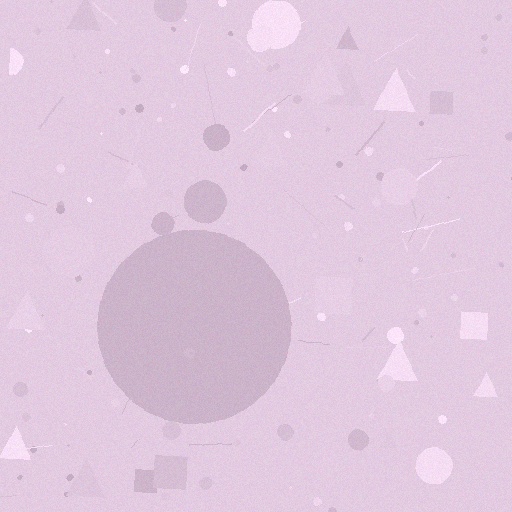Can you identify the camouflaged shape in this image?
The camouflaged shape is a circle.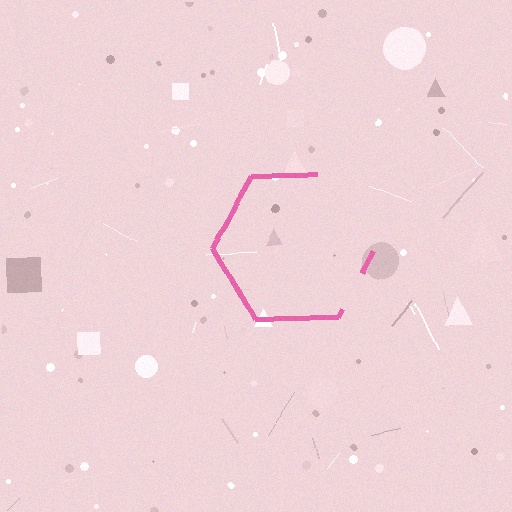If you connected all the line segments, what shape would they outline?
They would outline a hexagon.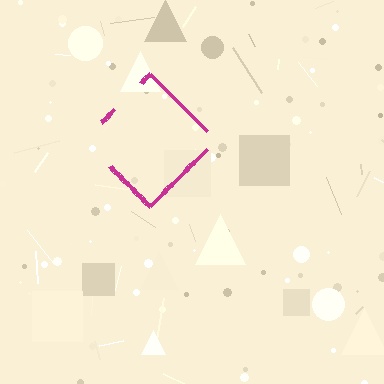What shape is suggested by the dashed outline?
The dashed outline suggests a diamond.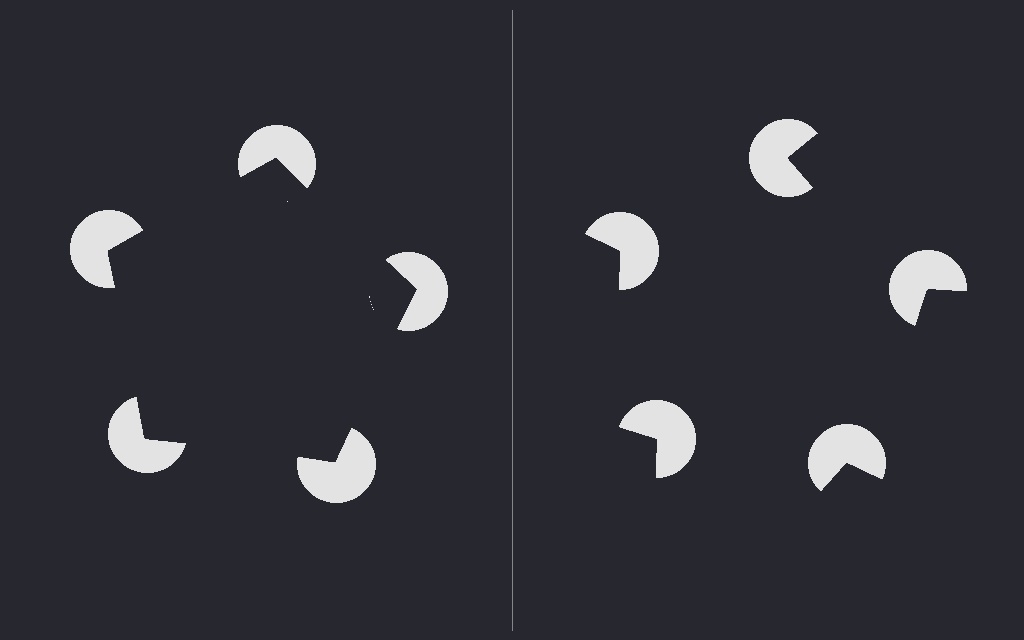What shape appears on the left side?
An illusory pentagon.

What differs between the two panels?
The pac-man discs are positioned identically on both sides; only the wedge orientations differ. On the left they align to a pentagon; on the right they are misaligned.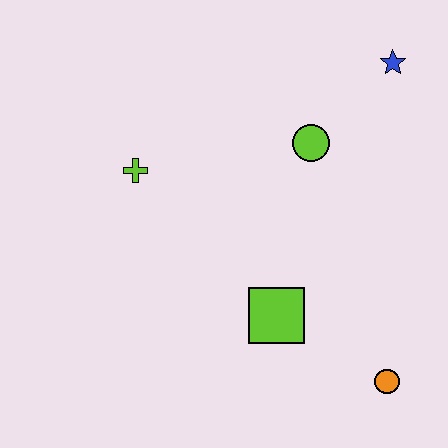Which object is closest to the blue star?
The lime circle is closest to the blue star.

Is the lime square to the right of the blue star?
No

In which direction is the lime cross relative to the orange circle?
The lime cross is to the left of the orange circle.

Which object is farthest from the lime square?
The blue star is farthest from the lime square.